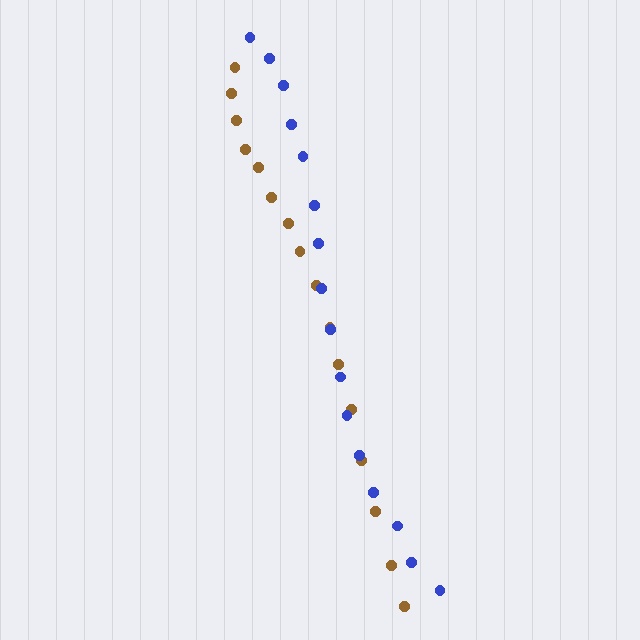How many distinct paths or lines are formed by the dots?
There are 2 distinct paths.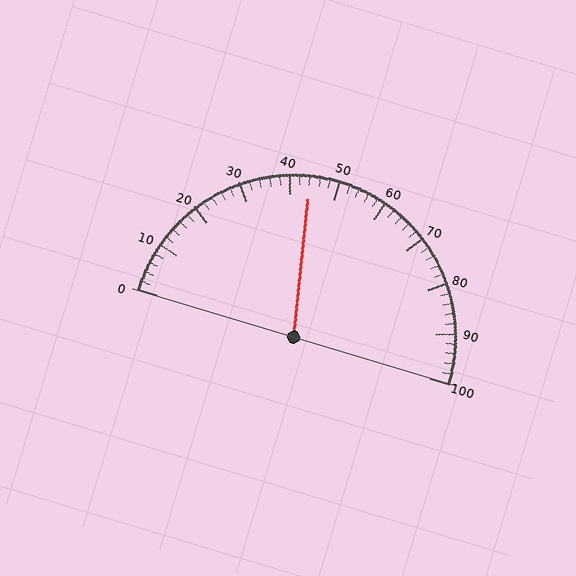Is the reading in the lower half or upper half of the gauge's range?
The reading is in the lower half of the range (0 to 100).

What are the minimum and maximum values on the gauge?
The gauge ranges from 0 to 100.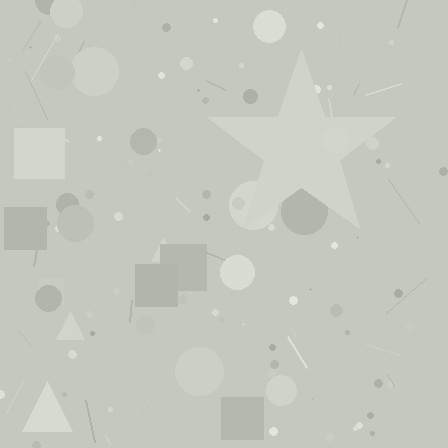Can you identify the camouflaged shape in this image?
The camouflaged shape is a star.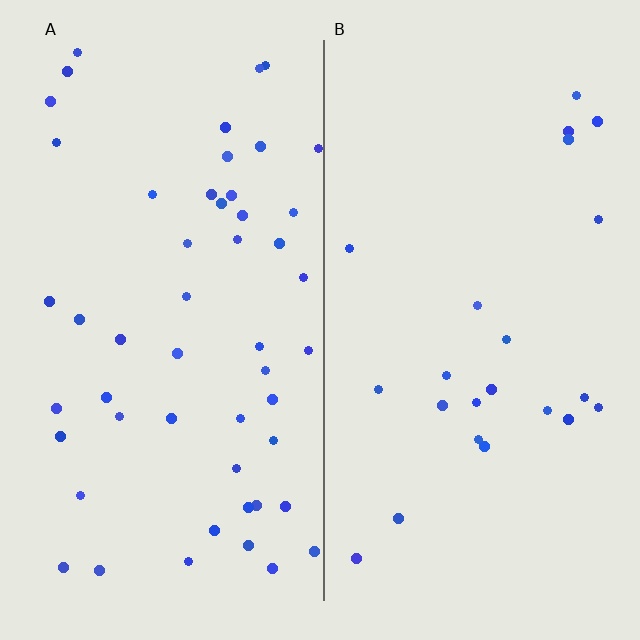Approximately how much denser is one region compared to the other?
Approximately 2.2× — region A over region B.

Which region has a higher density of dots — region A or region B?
A (the left).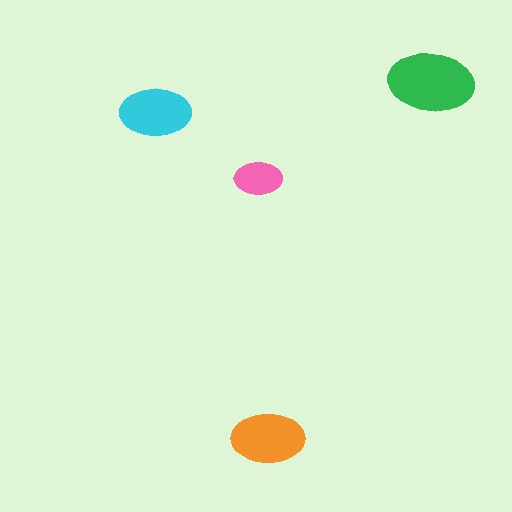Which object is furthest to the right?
The green ellipse is rightmost.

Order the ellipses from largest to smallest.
the green one, the orange one, the cyan one, the pink one.